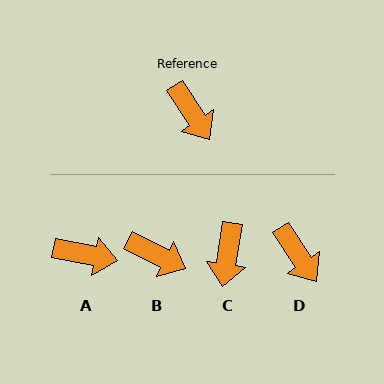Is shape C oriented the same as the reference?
No, it is off by about 42 degrees.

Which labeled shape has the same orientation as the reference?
D.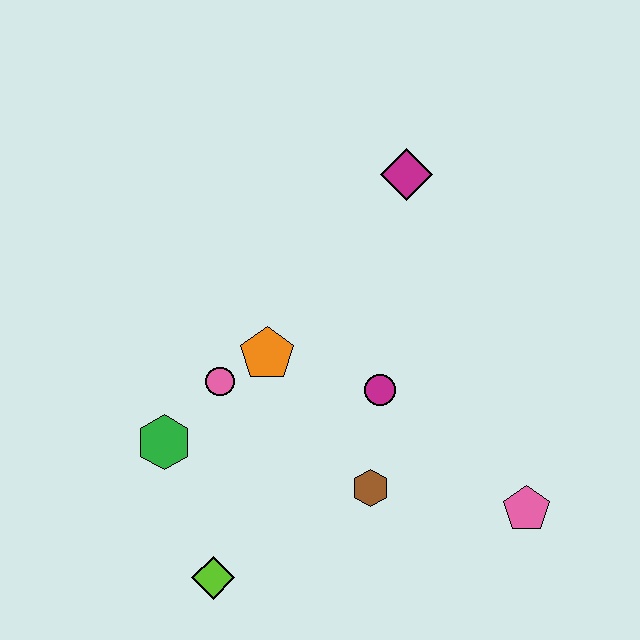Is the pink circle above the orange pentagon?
No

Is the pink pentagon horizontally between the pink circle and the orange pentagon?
No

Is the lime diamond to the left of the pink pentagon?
Yes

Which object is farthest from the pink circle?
The pink pentagon is farthest from the pink circle.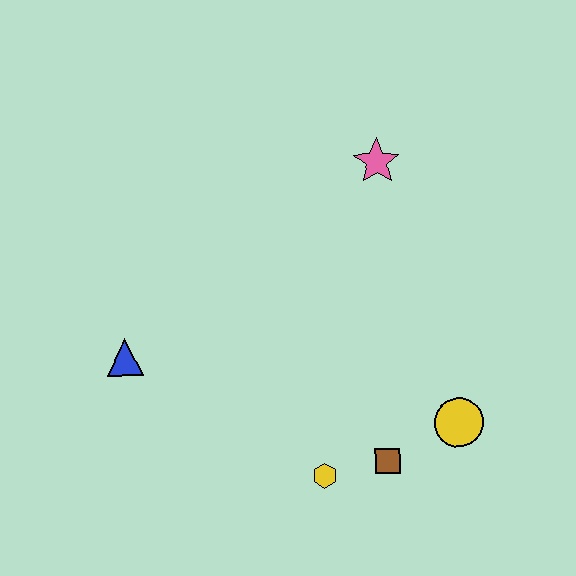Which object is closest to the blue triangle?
The yellow hexagon is closest to the blue triangle.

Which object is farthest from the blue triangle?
The yellow circle is farthest from the blue triangle.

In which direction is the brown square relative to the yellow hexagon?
The brown square is to the right of the yellow hexagon.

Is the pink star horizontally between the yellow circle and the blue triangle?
Yes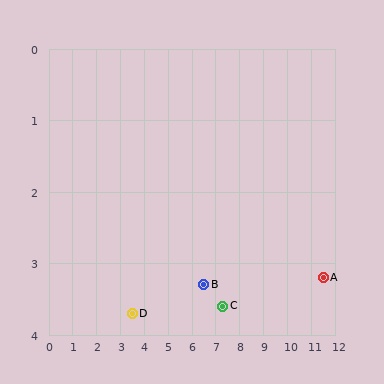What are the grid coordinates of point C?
Point C is at approximately (7.3, 3.6).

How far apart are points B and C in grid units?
Points B and C are about 0.9 grid units apart.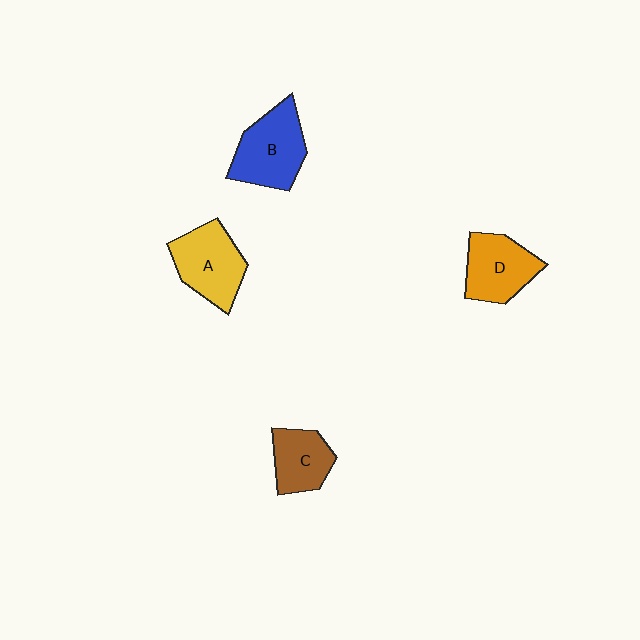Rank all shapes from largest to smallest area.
From largest to smallest: B (blue), A (yellow), D (orange), C (brown).